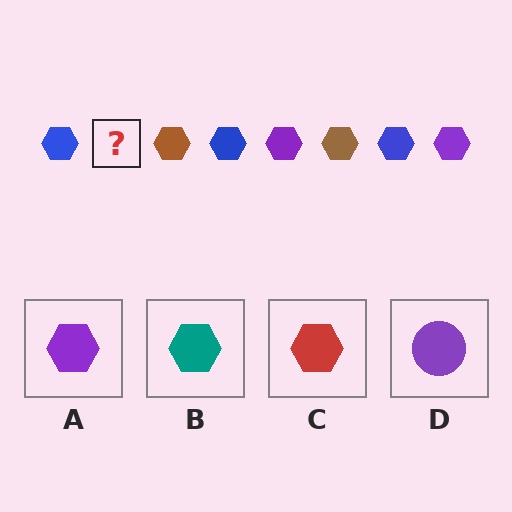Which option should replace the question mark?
Option A.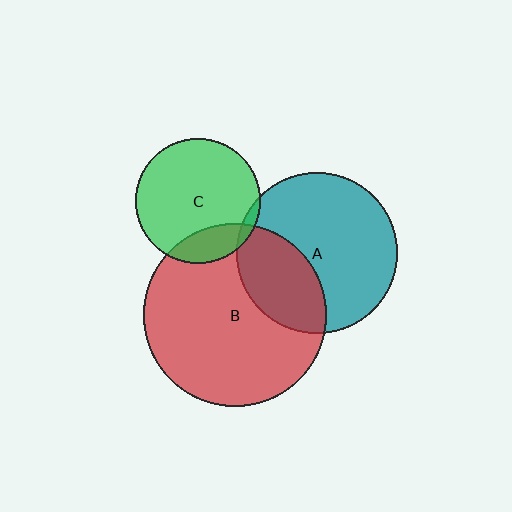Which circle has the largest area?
Circle B (red).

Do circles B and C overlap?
Yes.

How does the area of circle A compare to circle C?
Approximately 1.7 times.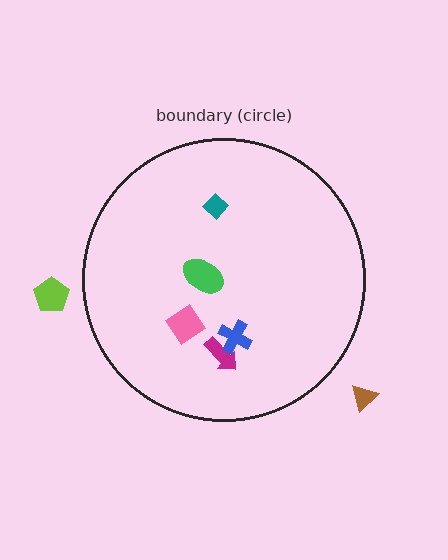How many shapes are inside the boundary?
5 inside, 2 outside.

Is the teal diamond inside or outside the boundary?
Inside.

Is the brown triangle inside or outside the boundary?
Outside.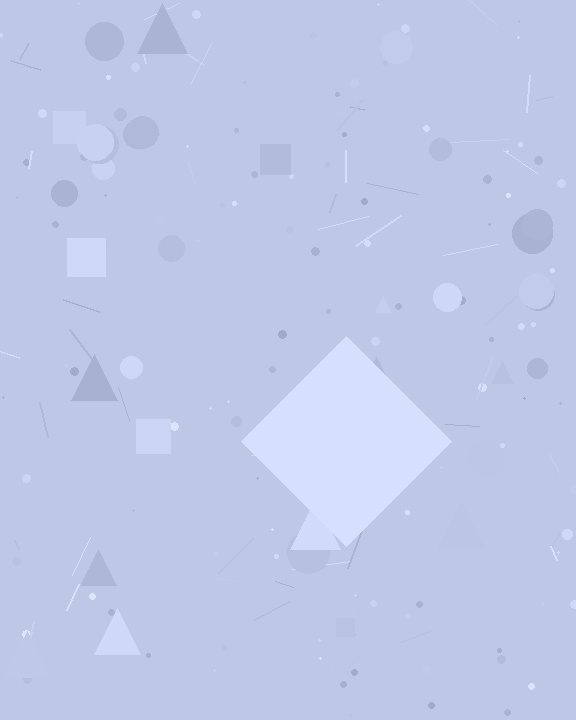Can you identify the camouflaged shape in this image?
The camouflaged shape is a diamond.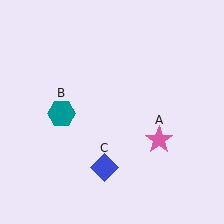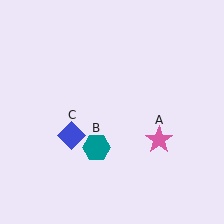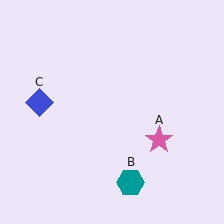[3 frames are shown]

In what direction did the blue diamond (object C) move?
The blue diamond (object C) moved up and to the left.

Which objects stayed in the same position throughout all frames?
Pink star (object A) remained stationary.